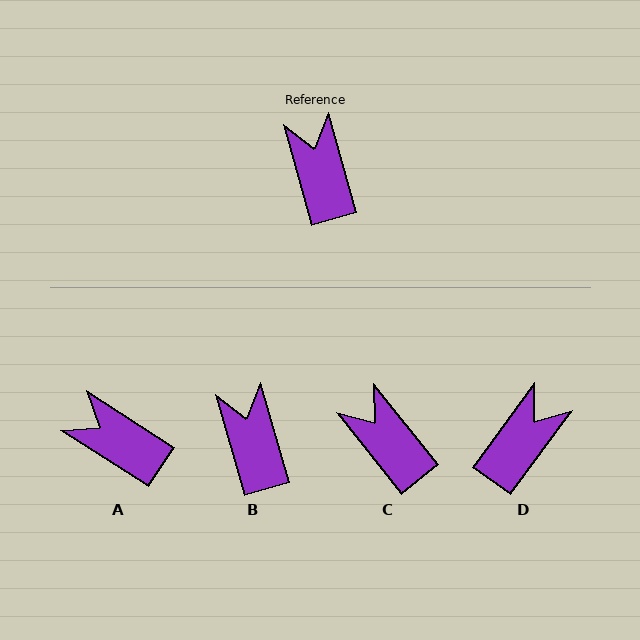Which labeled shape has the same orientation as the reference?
B.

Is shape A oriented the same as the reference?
No, it is off by about 42 degrees.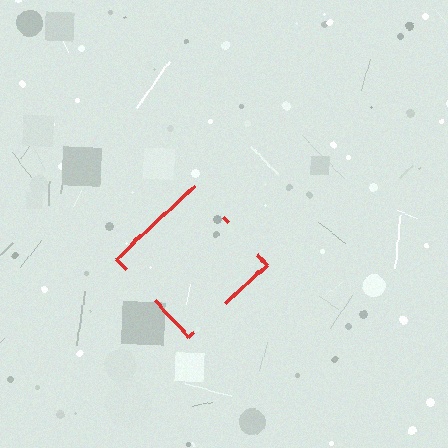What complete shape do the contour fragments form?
The contour fragments form a diamond.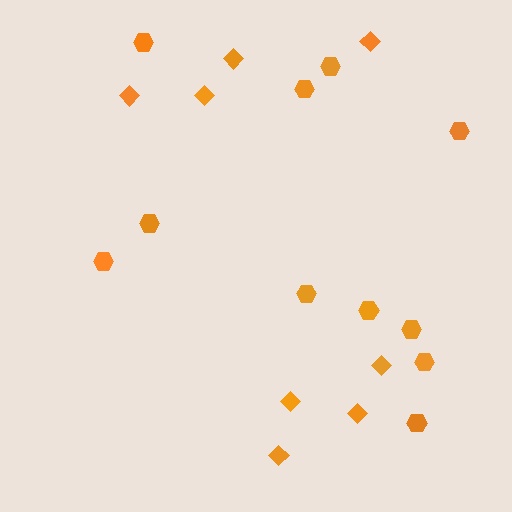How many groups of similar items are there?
There are 2 groups: one group of diamonds (8) and one group of hexagons (11).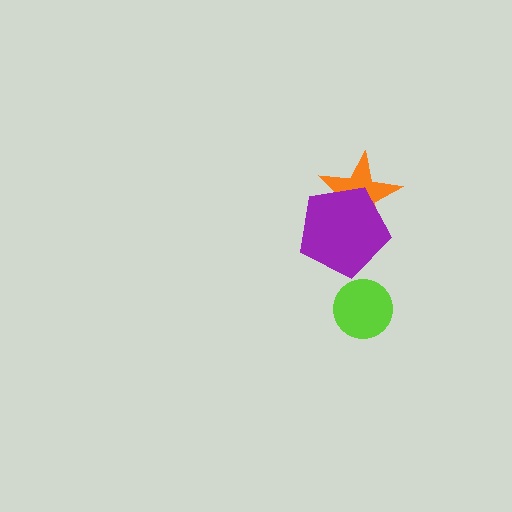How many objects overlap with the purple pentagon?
1 object overlaps with the purple pentagon.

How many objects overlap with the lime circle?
0 objects overlap with the lime circle.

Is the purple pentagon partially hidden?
No, no other shape covers it.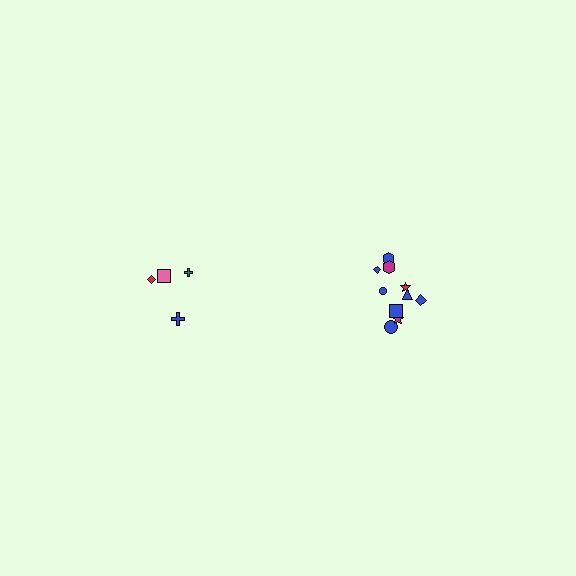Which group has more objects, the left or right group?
The right group.